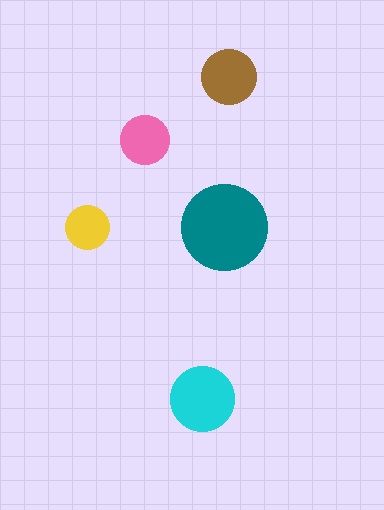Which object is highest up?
The brown circle is topmost.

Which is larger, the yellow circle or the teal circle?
The teal one.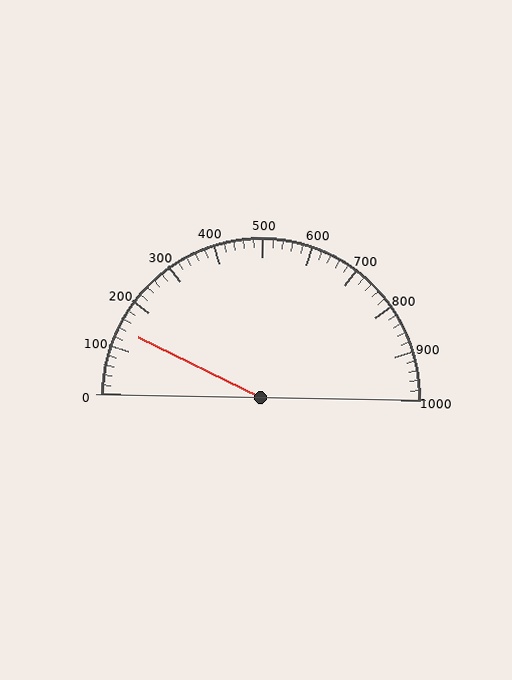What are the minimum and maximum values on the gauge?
The gauge ranges from 0 to 1000.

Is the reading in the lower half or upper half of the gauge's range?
The reading is in the lower half of the range (0 to 1000).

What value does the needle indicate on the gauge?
The needle indicates approximately 140.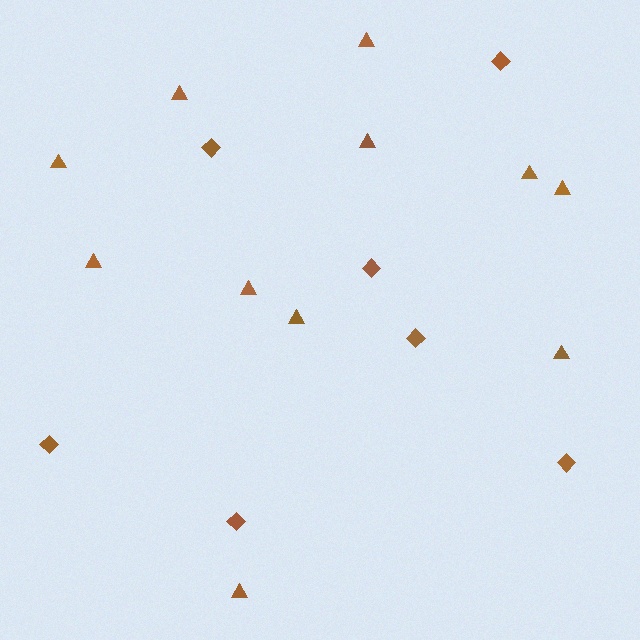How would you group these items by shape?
There are 2 groups: one group of triangles (11) and one group of diamonds (7).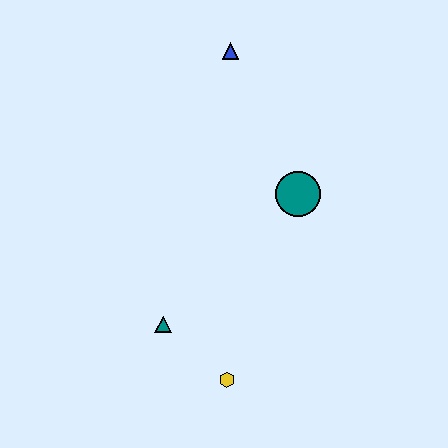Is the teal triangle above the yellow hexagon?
Yes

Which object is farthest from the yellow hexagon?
The blue triangle is farthest from the yellow hexagon.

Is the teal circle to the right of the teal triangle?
Yes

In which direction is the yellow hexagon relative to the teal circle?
The yellow hexagon is below the teal circle.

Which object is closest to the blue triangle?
The teal circle is closest to the blue triangle.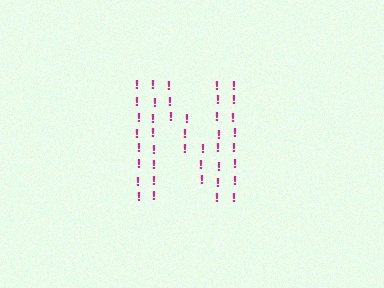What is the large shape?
The large shape is the letter N.